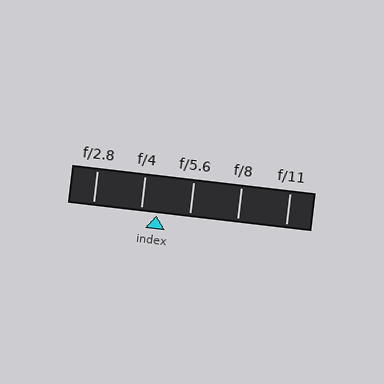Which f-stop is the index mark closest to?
The index mark is closest to f/4.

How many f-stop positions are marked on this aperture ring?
There are 5 f-stop positions marked.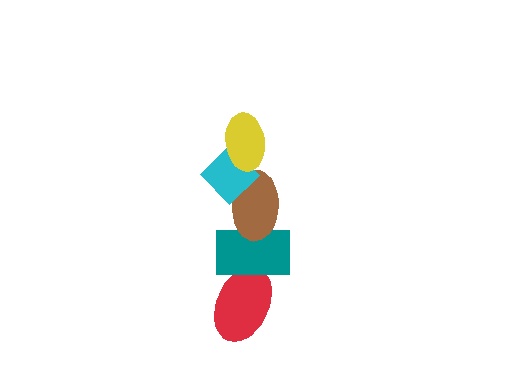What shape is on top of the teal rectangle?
The brown ellipse is on top of the teal rectangle.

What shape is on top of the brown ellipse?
The cyan diamond is on top of the brown ellipse.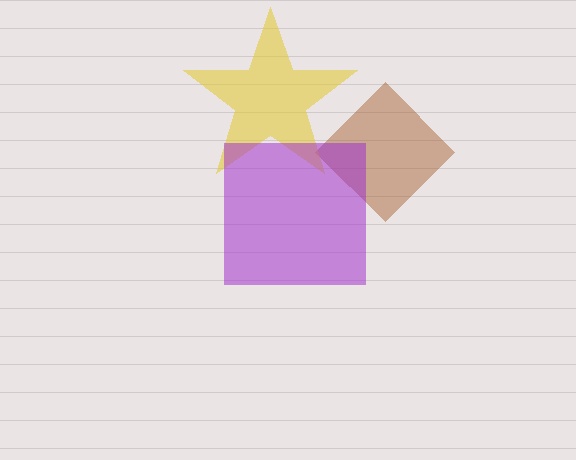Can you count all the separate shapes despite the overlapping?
Yes, there are 3 separate shapes.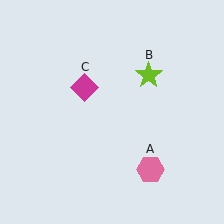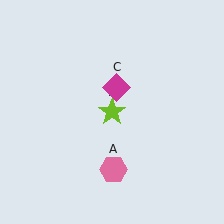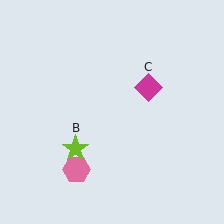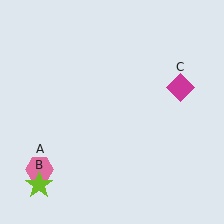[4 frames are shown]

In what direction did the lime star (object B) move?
The lime star (object B) moved down and to the left.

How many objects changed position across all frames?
3 objects changed position: pink hexagon (object A), lime star (object B), magenta diamond (object C).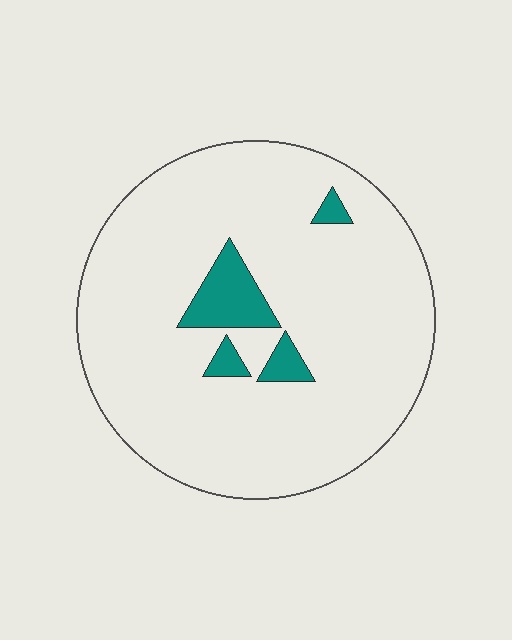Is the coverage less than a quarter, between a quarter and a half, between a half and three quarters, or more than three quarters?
Less than a quarter.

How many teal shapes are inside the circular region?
4.